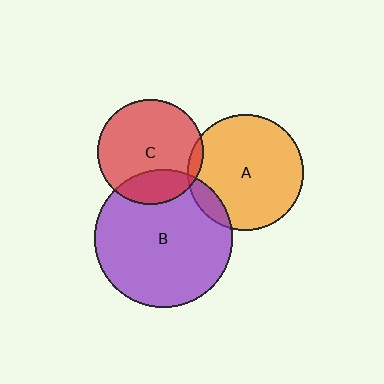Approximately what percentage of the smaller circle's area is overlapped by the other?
Approximately 5%.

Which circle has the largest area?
Circle B (purple).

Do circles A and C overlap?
Yes.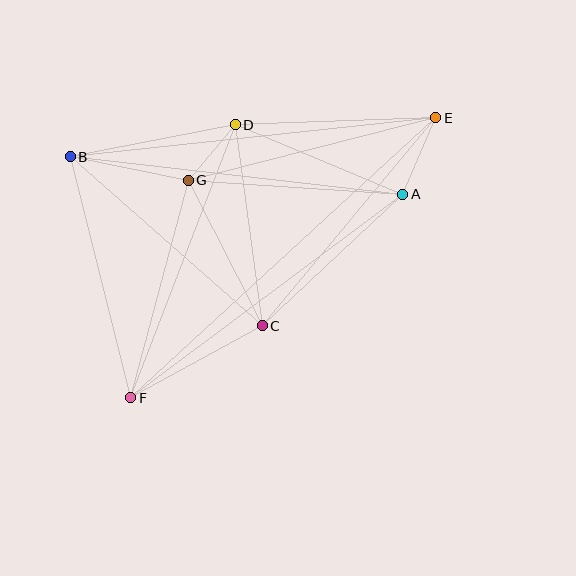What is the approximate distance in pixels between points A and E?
The distance between A and E is approximately 83 pixels.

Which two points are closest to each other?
Points D and G are closest to each other.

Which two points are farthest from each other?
Points E and F are farthest from each other.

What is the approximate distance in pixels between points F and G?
The distance between F and G is approximately 225 pixels.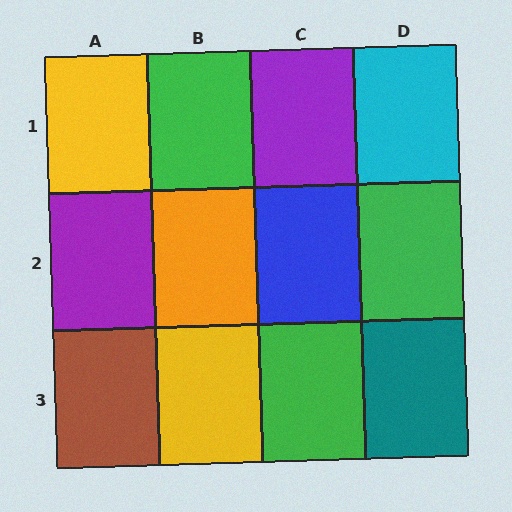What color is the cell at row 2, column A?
Purple.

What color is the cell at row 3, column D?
Teal.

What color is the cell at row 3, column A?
Brown.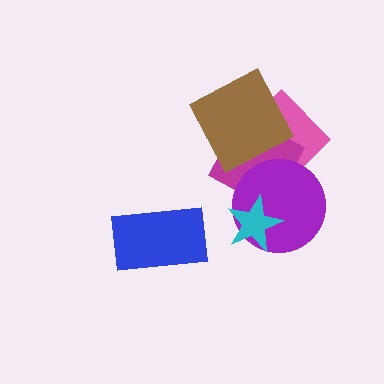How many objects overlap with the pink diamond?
3 objects overlap with the pink diamond.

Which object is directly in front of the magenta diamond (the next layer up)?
The brown square is directly in front of the magenta diamond.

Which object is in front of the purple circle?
The cyan star is in front of the purple circle.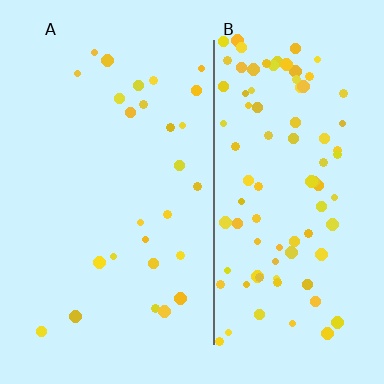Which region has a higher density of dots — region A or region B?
B (the right).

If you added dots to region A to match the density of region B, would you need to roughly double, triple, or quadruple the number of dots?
Approximately quadruple.